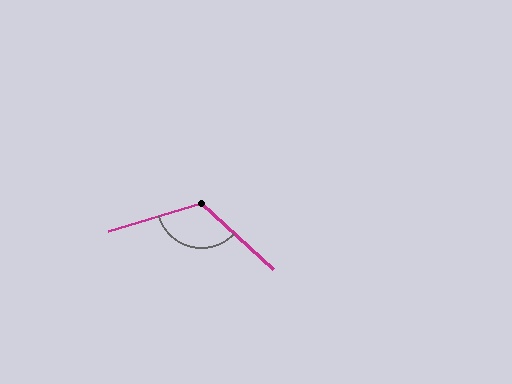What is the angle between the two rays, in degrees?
Approximately 120 degrees.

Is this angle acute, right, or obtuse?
It is obtuse.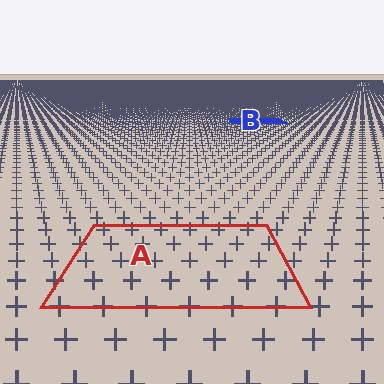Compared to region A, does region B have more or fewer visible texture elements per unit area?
Region B has more texture elements per unit area — they are packed more densely because it is farther away.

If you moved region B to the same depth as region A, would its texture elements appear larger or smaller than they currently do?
They would appear larger. At a closer depth, the same texture elements are projected at a bigger on-screen size.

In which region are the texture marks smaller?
The texture marks are smaller in region B, because it is farther away.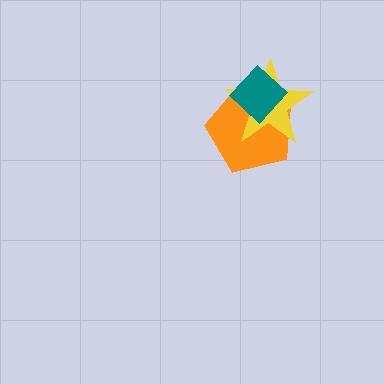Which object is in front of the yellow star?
The teal diamond is in front of the yellow star.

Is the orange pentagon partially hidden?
Yes, it is partially covered by another shape.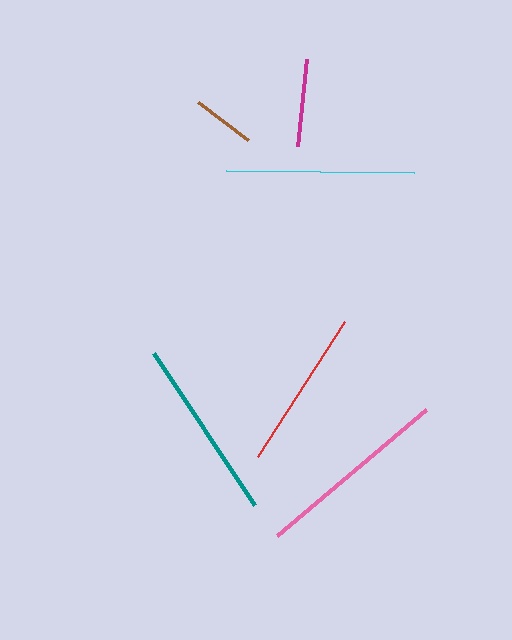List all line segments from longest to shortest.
From longest to shortest: pink, cyan, teal, red, magenta, brown.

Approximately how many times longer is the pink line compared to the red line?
The pink line is approximately 1.2 times the length of the red line.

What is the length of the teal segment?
The teal segment is approximately 182 pixels long.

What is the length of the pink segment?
The pink segment is approximately 195 pixels long.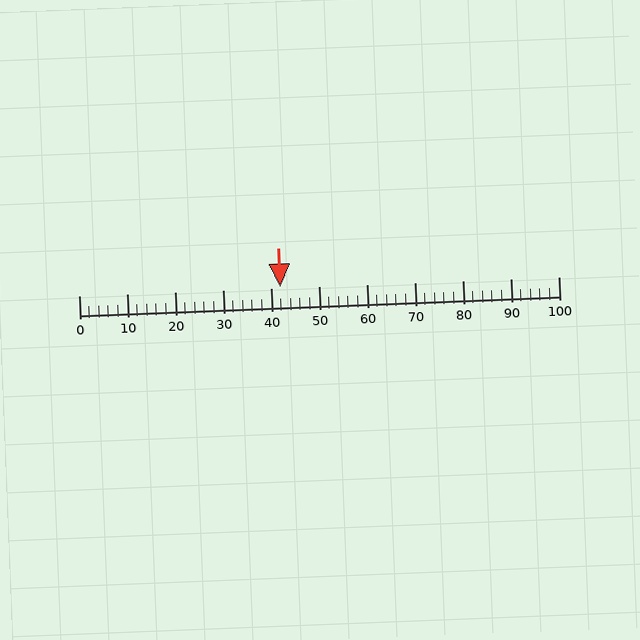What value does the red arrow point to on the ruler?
The red arrow points to approximately 42.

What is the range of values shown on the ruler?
The ruler shows values from 0 to 100.